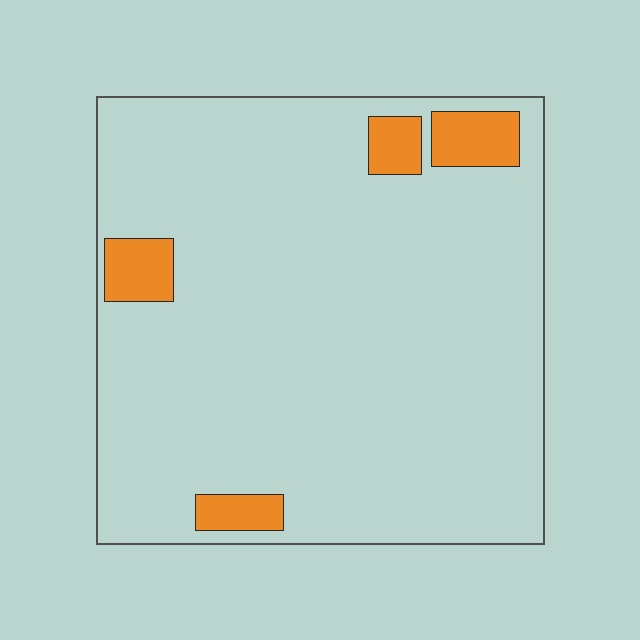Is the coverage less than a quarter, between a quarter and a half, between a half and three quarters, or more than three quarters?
Less than a quarter.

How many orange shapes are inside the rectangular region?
4.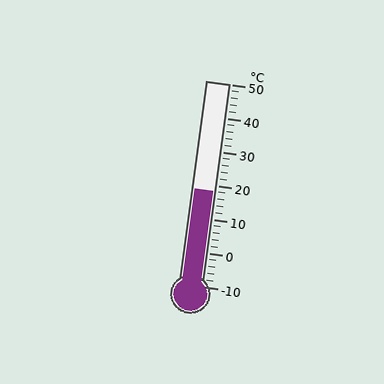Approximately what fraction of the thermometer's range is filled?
The thermometer is filled to approximately 45% of its range.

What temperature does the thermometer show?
The thermometer shows approximately 18°C.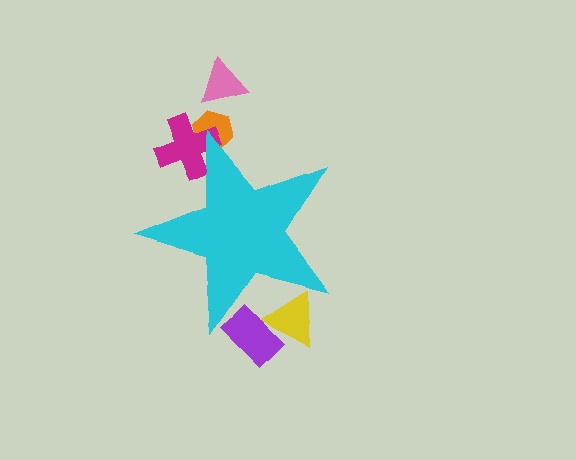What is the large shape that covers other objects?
A cyan star.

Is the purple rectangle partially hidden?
Yes, the purple rectangle is partially hidden behind the cyan star.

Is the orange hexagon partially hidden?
Yes, the orange hexagon is partially hidden behind the cyan star.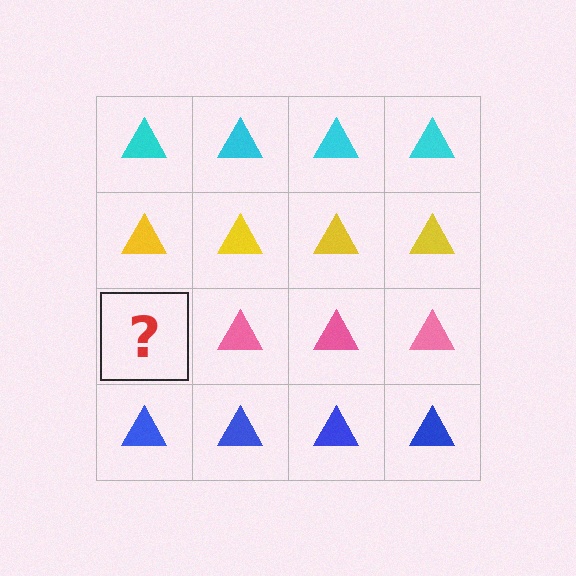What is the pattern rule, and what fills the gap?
The rule is that each row has a consistent color. The gap should be filled with a pink triangle.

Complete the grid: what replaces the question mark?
The question mark should be replaced with a pink triangle.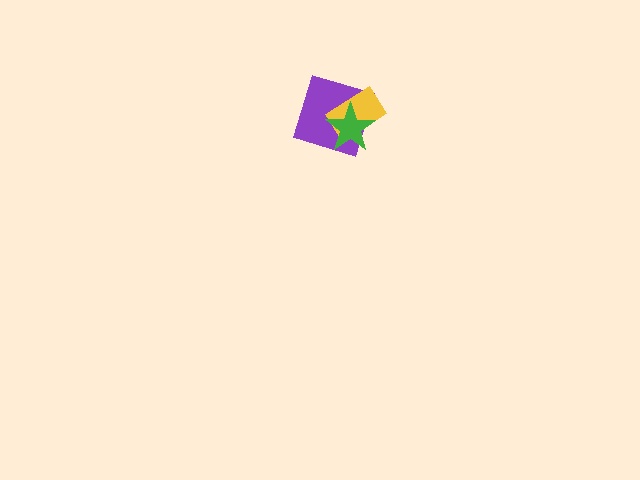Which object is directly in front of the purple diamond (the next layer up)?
The yellow rectangle is directly in front of the purple diamond.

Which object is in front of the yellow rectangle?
The green star is in front of the yellow rectangle.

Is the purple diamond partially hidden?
Yes, it is partially covered by another shape.